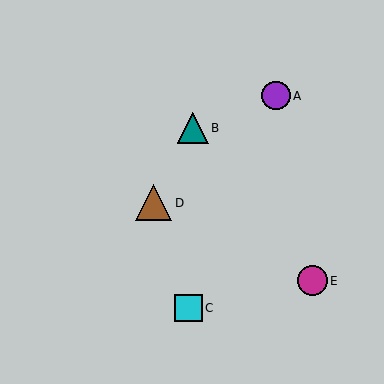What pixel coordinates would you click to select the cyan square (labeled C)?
Click at (188, 308) to select the cyan square C.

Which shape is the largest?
The brown triangle (labeled D) is the largest.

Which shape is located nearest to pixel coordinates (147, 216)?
The brown triangle (labeled D) at (154, 203) is nearest to that location.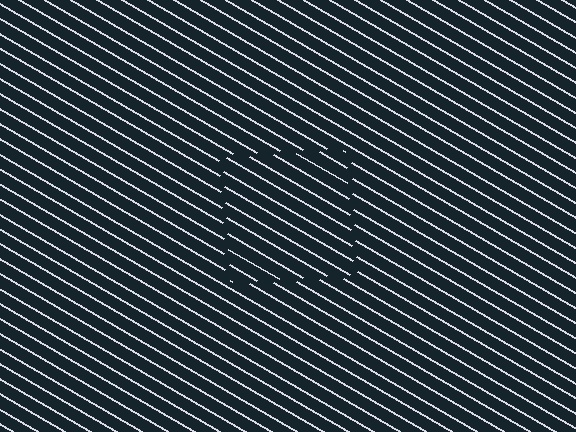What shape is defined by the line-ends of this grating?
An illusory square. The interior of the shape contains the same grating, shifted by half a period — the contour is defined by the phase discontinuity where line-ends from the inner and outer gratings abut.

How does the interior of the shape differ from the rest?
The interior of the shape contains the same grating, shifted by half a period — the contour is defined by the phase discontinuity where line-ends from the inner and outer gratings abut.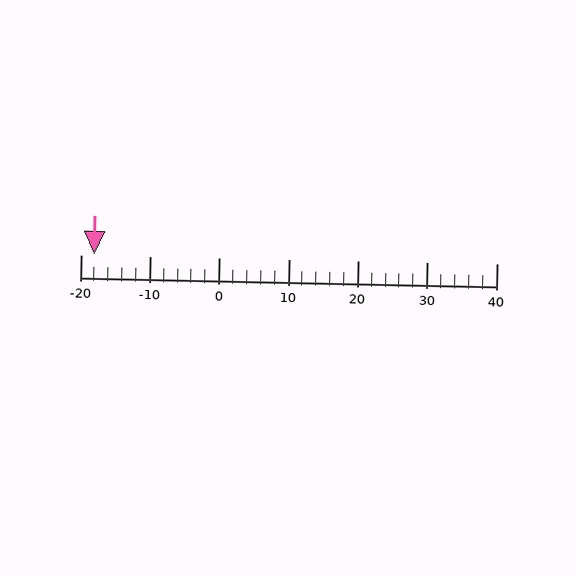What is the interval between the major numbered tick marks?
The major tick marks are spaced 10 units apart.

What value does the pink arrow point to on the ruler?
The pink arrow points to approximately -18.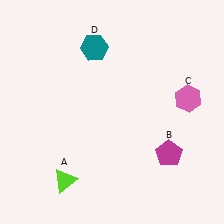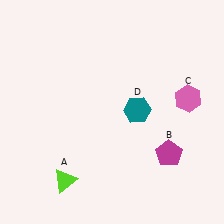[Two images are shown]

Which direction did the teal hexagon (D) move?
The teal hexagon (D) moved down.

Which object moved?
The teal hexagon (D) moved down.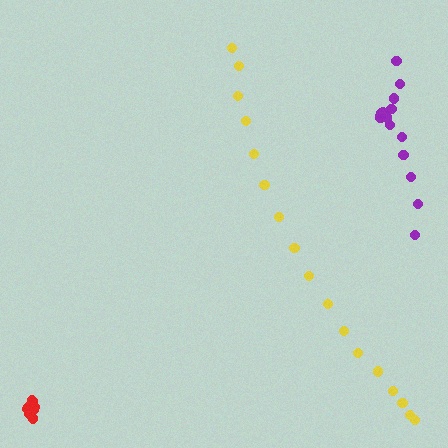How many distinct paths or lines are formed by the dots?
There are 3 distinct paths.